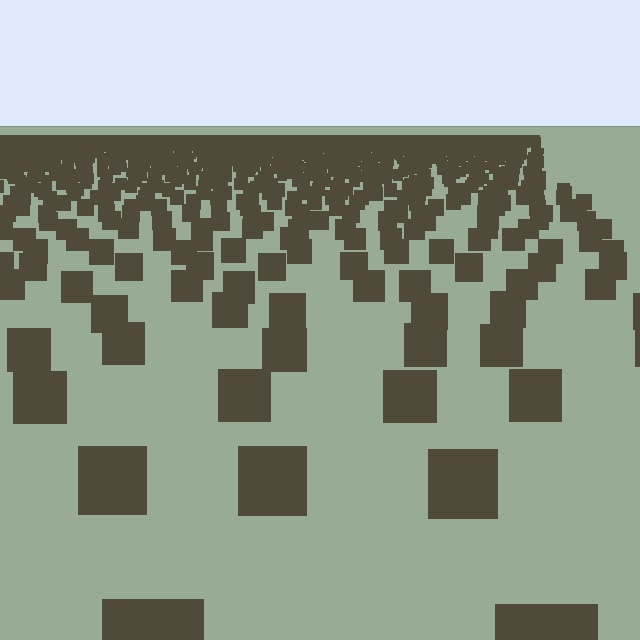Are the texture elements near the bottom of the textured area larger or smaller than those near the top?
Larger. Near the bottom, elements are closer to the viewer and appear at a bigger on-screen size.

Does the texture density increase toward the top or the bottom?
Density increases toward the top.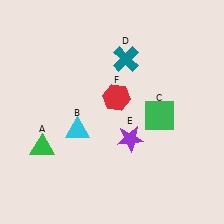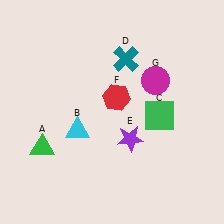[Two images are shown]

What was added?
A magenta circle (G) was added in Image 2.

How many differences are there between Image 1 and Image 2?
There is 1 difference between the two images.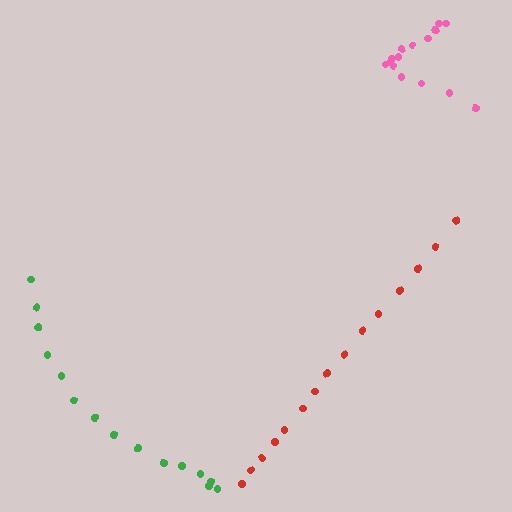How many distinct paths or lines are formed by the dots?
There are 3 distinct paths.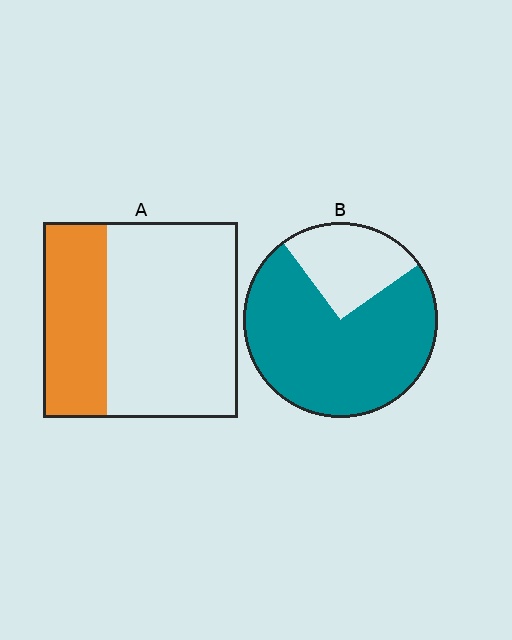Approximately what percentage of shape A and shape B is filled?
A is approximately 35% and B is approximately 75%.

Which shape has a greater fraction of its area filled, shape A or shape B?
Shape B.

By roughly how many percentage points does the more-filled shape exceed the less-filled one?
By roughly 40 percentage points (B over A).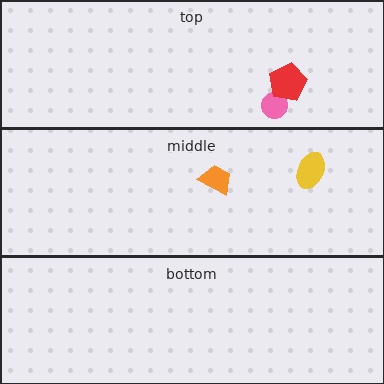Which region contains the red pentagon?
The top region.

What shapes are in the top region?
The pink circle, the red pentagon.